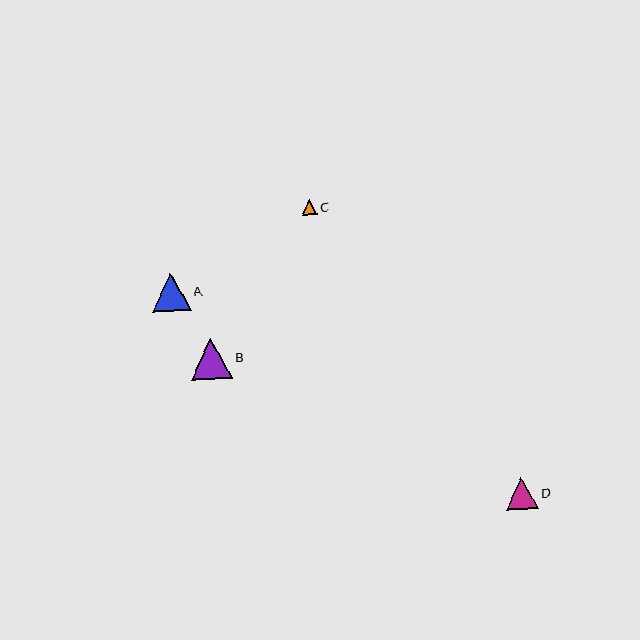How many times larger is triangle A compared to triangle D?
Triangle A is approximately 1.2 times the size of triangle D.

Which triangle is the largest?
Triangle B is the largest with a size of approximately 41 pixels.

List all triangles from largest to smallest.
From largest to smallest: B, A, D, C.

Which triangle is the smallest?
Triangle C is the smallest with a size of approximately 15 pixels.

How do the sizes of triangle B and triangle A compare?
Triangle B and triangle A are approximately the same size.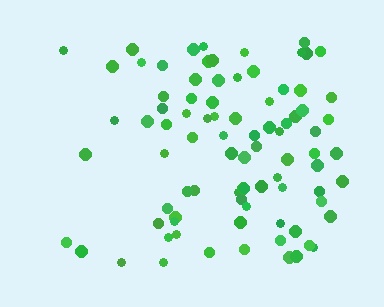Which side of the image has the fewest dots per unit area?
The left.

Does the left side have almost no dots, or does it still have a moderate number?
Still a moderate number, just noticeably fewer than the right.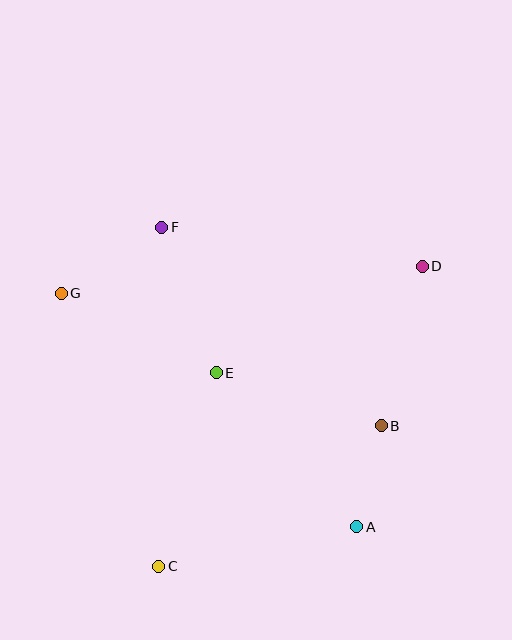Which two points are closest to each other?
Points A and B are closest to each other.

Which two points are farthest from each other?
Points C and D are farthest from each other.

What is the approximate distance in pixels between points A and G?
The distance between A and G is approximately 376 pixels.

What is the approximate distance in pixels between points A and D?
The distance between A and D is approximately 268 pixels.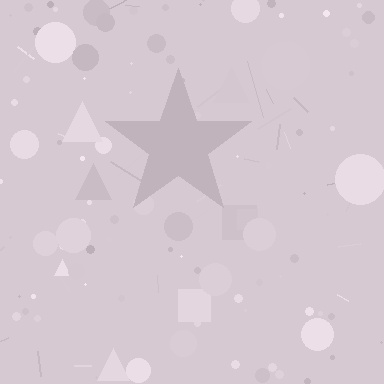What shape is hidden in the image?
A star is hidden in the image.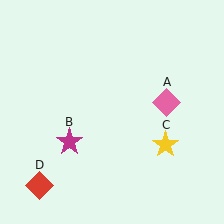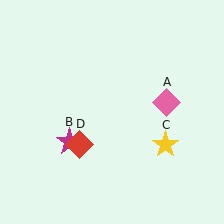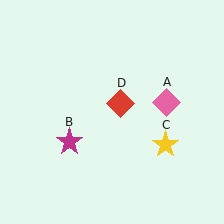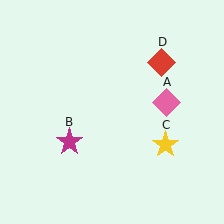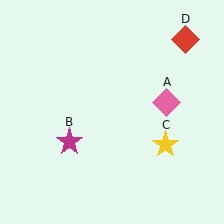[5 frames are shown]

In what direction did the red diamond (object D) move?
The red diamond (object D) moved up and to the right.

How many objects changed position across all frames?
1 object changed position: red diamond (object D).